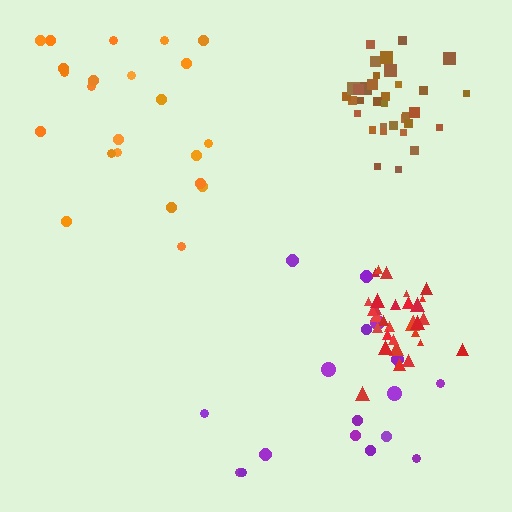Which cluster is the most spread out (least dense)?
Purple.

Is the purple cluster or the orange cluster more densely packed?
Orange.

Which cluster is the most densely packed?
Red.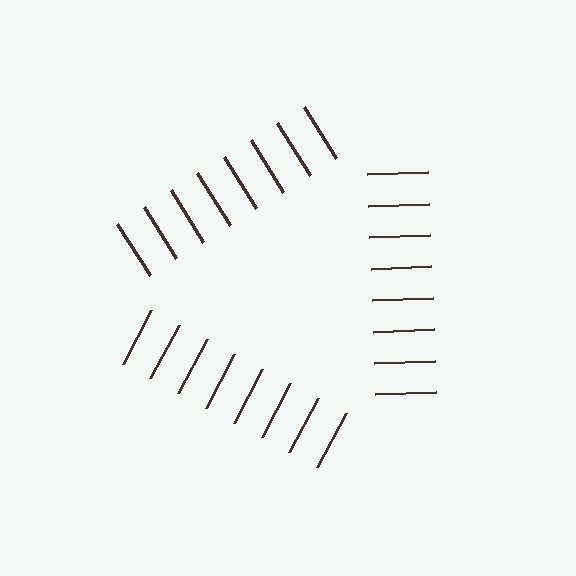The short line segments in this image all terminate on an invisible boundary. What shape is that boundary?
An illusory triangle — the line segments terminate on its edges but no continuous stroke is drawn.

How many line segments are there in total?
24 — 8 along each of the 3 edges.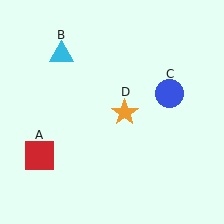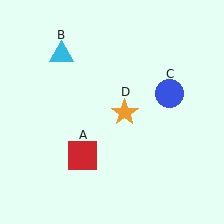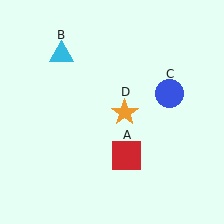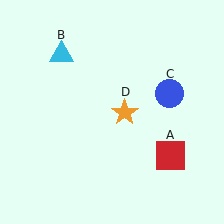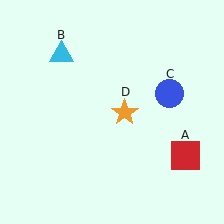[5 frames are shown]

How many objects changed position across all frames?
1 object changed position: red square (object A).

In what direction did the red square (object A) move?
The red square (object A) moved right.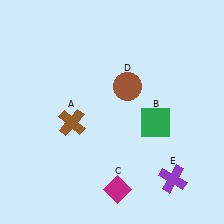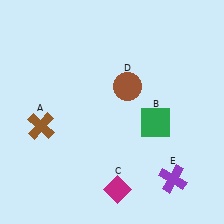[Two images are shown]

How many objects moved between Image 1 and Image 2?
1 object moved between the two images.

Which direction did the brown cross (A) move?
The brown cross (A) moved left.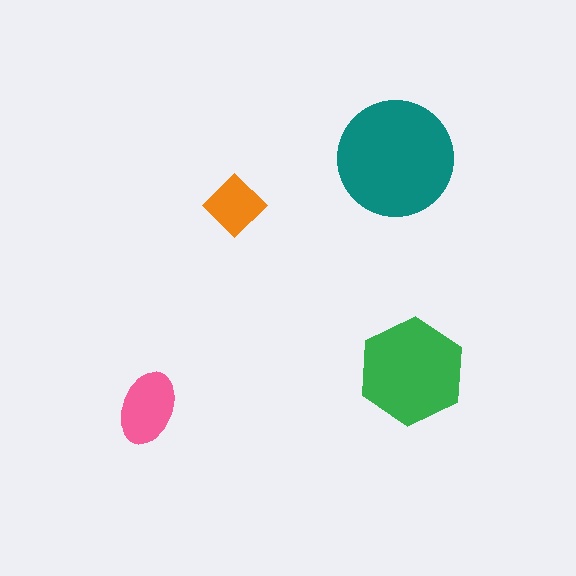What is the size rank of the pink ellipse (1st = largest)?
3rd.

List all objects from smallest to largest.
The orange diamond, the pink ellipse, the green hexagon, the teal circle.